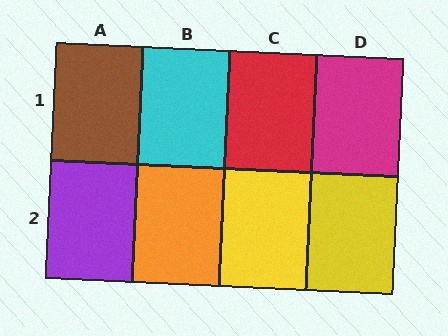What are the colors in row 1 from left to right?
Brown, cyan, red, magenta.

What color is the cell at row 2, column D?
Yellow.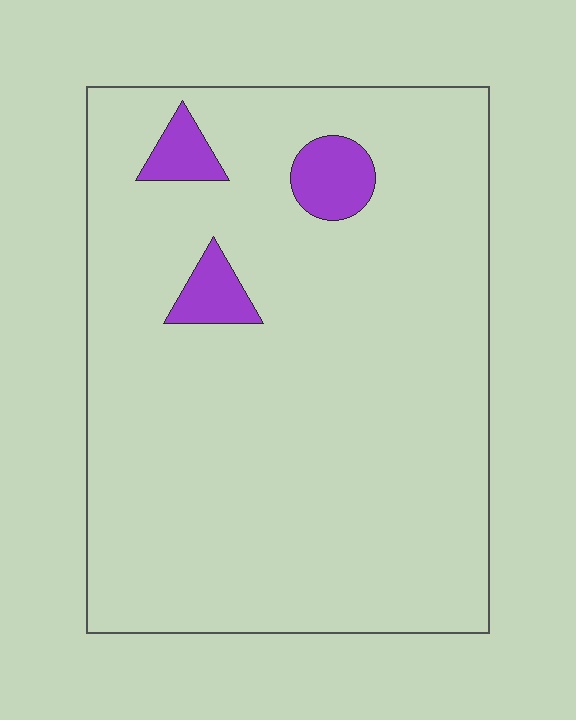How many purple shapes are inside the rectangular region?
3.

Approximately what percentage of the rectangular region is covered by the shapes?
Approximately 5%.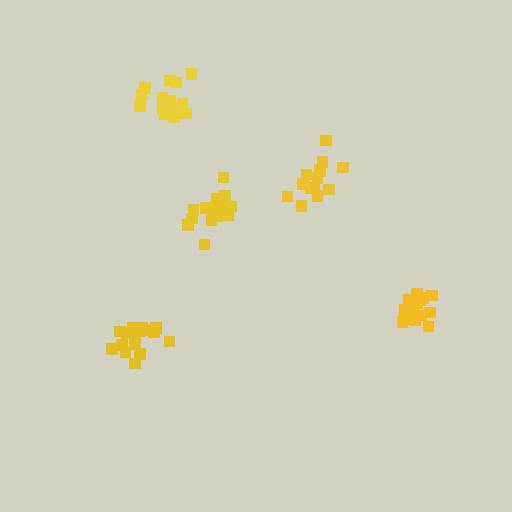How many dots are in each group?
Group 1: 15 dots, Group 2: 14 dots, Group 3: 14 dots, Group 4: 16 dots, Group 5: 17 dots (76 total).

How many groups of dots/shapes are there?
There are 5 groups.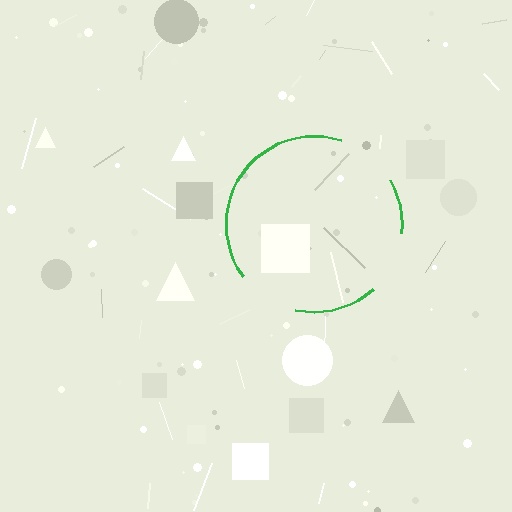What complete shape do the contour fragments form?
The contour fragments form a circle.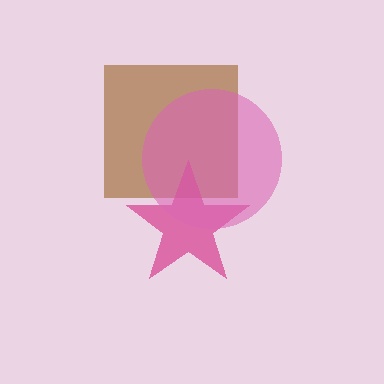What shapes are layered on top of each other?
The layered shapes are: a brown square, a magenta star, a pink circle.